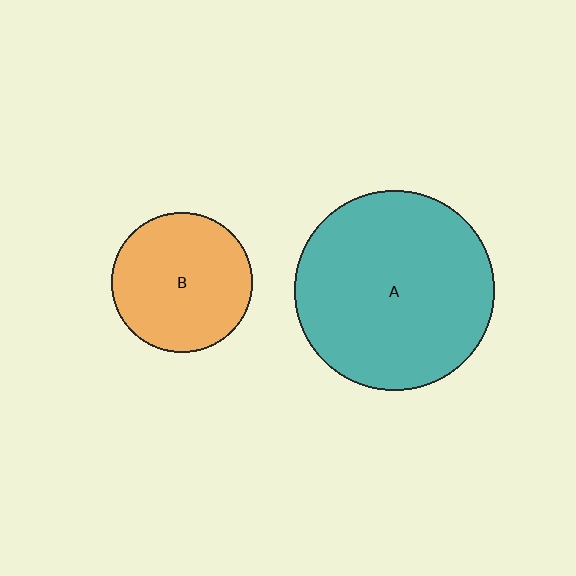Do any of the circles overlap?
No, none of the circles overlap.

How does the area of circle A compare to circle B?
Approximately 2.0 times.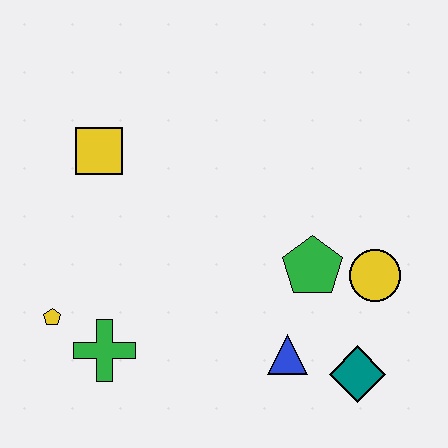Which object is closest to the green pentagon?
The yellow circle is closest to the green pentagon.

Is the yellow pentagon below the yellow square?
Yes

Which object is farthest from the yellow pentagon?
The yellow circle is farthest from the yellow pentagon.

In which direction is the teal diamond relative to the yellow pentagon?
The teal diamond is to the right of the yellow pentagon.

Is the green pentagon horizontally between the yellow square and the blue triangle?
No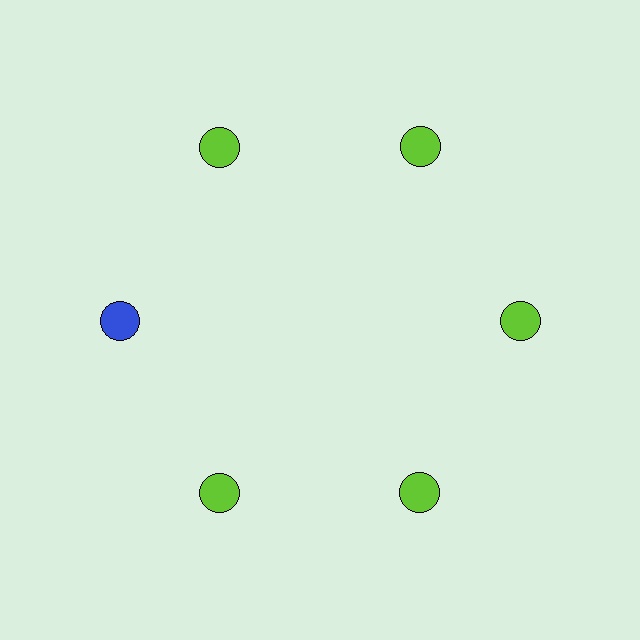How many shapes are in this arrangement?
There are 6 shapes arranged in a ring pattern.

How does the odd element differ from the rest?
It has a different color: blue instead of lime.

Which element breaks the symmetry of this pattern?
The blue circle at roughly the 9 o'clock position breaks the symmetry. All other shapes are lime circles.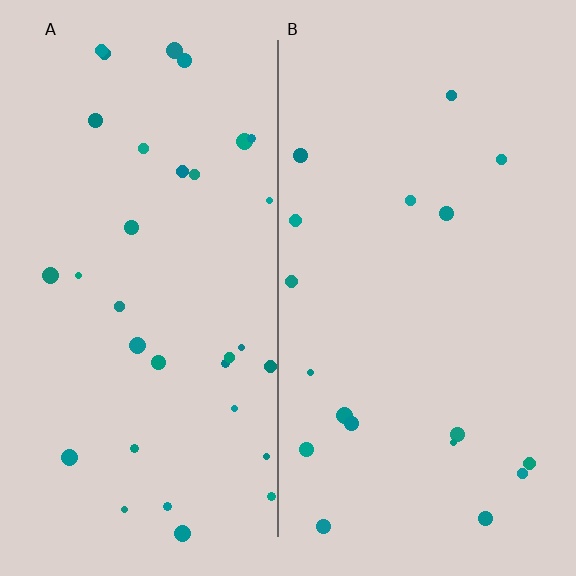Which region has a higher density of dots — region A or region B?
A (the left).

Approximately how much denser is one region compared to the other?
Approximately 1.9× — region A over region B.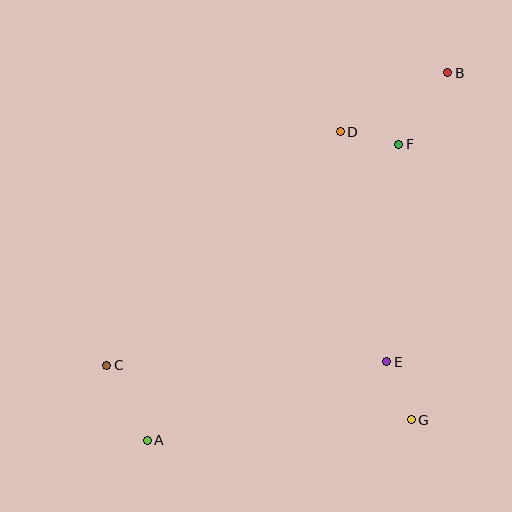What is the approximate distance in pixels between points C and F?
The distance between C and F is approximately 367 pixels.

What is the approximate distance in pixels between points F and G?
The distance between F and G is approximately 276 pixels.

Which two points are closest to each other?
Points D and F are closest to each other.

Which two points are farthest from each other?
Points A and B are farthest from each other.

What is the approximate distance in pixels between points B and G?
The distance between B and G is approximately 349 pixels.